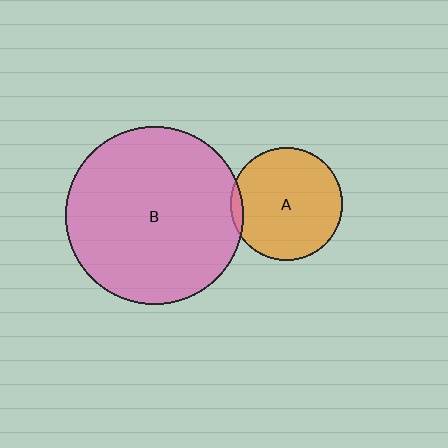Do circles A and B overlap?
Yes.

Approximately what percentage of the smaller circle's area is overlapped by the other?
Approximately 5%.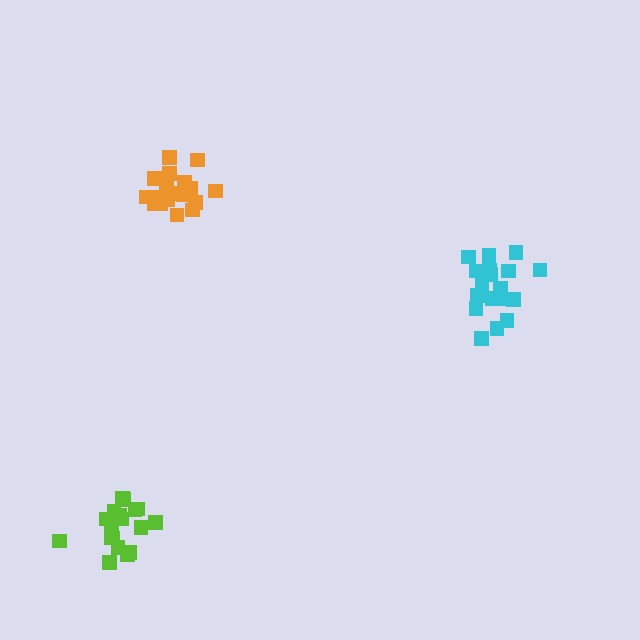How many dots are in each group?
Group 1: 19 dots, Group 2: 18 dots, Group 3: 19 dots (56 total).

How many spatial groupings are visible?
There are 3 spatial groupings.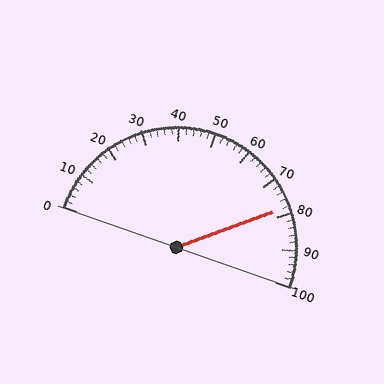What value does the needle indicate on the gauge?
The needle indicates approximately 78.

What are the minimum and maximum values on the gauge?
The gauge ranges from 0 to 100.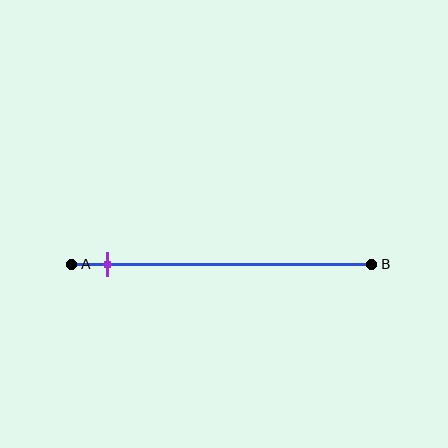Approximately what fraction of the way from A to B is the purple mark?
The purple mark is approximately 10% of the way from A to B.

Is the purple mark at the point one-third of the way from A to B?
No, the mark is at about 10% from A, not at the 33% one-third point.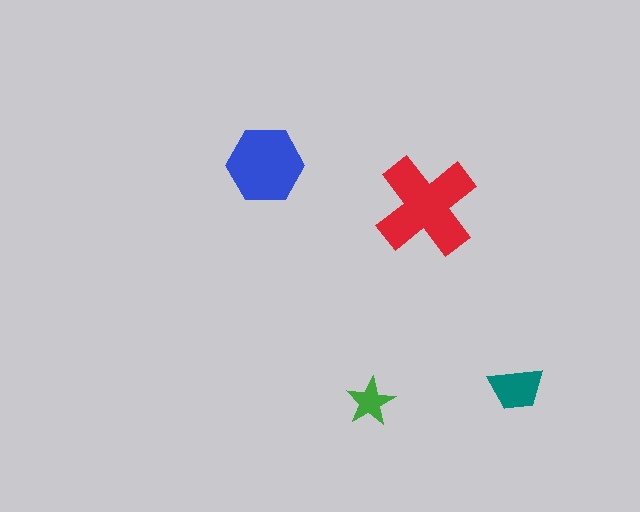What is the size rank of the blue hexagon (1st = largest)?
2nd.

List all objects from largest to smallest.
The red cross, the blue hexagon, the teal trapezoid, the green star.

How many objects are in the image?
There are 4 objects in the image.